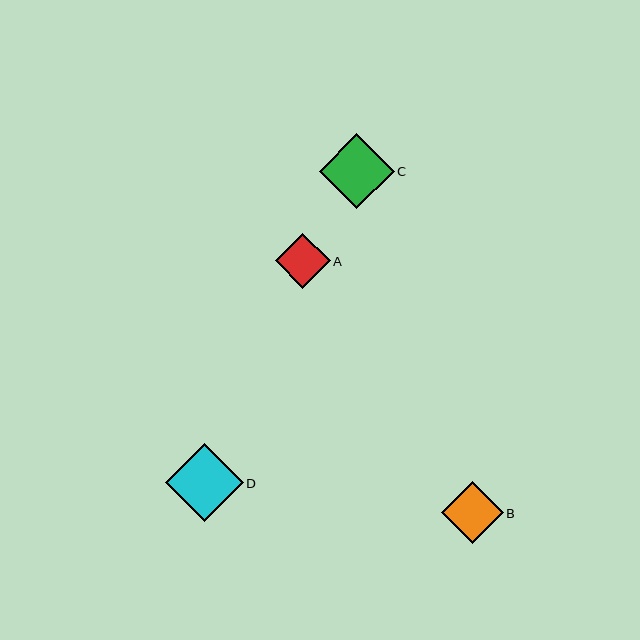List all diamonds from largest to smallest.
From largest to smallest: D, C, B, A.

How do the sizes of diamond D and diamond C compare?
Diamond D and diamond C are approximately the same size.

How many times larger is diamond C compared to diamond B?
Diamond C is approximately 1.2 times the size of diamond B.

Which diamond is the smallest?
Diamond A is the smallest with a size of approximately 54 pixels.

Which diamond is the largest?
Diamond D is the largest with a size of approximately 78 pixels.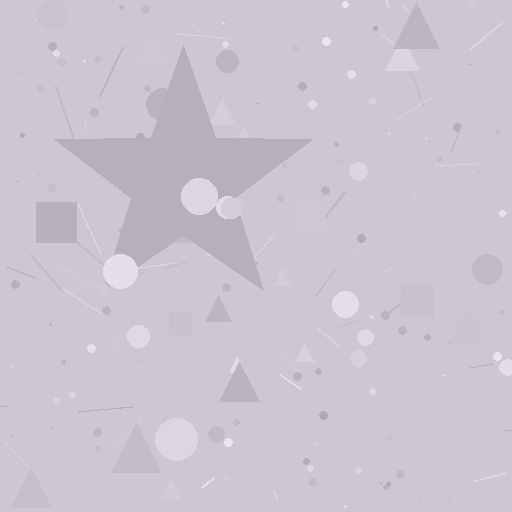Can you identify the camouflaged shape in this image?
The camouflaged shape is a star.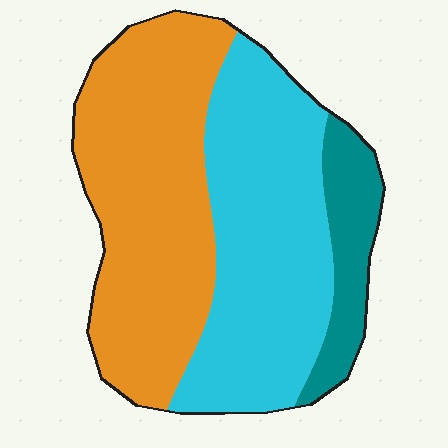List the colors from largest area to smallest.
From largest to smallest: orange, cyan, teal.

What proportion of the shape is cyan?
Cyan covers 42% of the shape.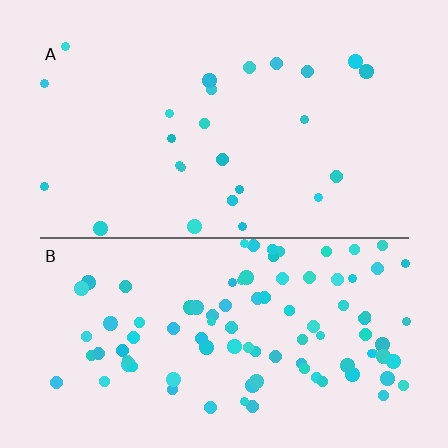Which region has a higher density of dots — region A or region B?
B (the bottom).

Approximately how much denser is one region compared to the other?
Approximately 3.7× — region B over region A.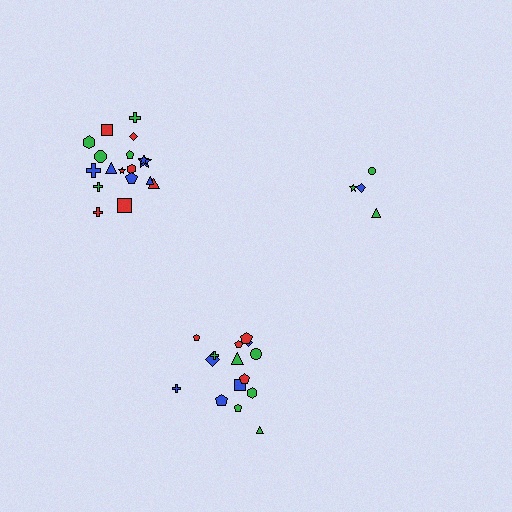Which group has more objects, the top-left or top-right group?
The top-left group.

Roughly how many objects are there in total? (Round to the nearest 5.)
Roughly 35 objects in total.